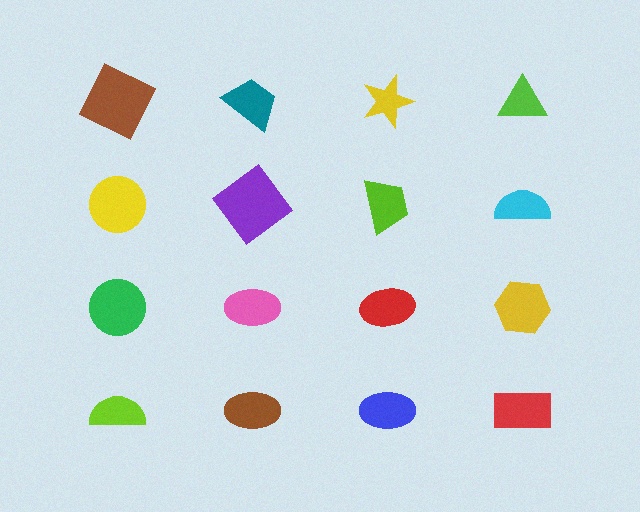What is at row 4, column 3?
A blue ellipse.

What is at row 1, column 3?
A yellow star.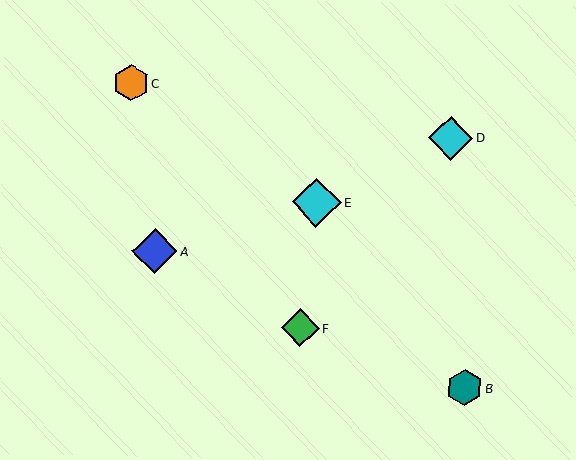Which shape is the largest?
The cyan diamond (labeled E) is the largest.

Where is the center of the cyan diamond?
The center of the cyan diamond is at (316, 203).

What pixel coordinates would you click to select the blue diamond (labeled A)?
Click at (155, 251) to select the blue diamond A.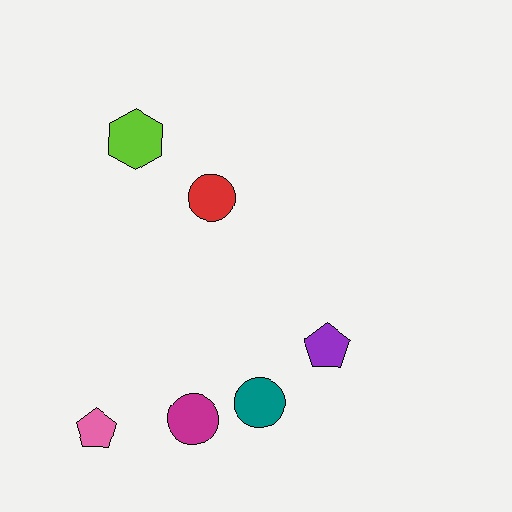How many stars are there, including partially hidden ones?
There are no stars.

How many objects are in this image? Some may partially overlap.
There are 6 objects.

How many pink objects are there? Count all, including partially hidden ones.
There is 1 pink object.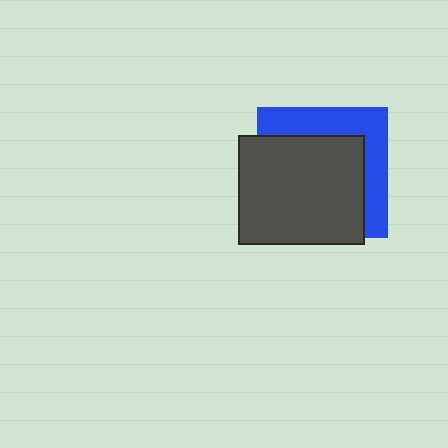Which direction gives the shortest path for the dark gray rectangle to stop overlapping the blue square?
Moving toward the lower-left gives the shortest separation.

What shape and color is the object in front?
The object in front is a dark gray rectangle.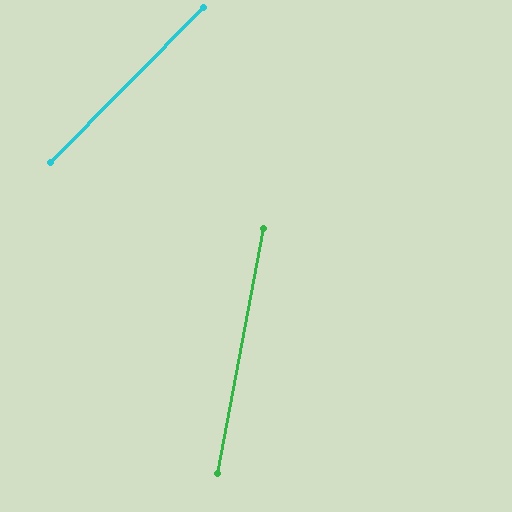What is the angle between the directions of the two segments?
Approximately 34 degrees.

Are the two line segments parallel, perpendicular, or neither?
Neither parallel nor perpendicular — they differ by about 34°.